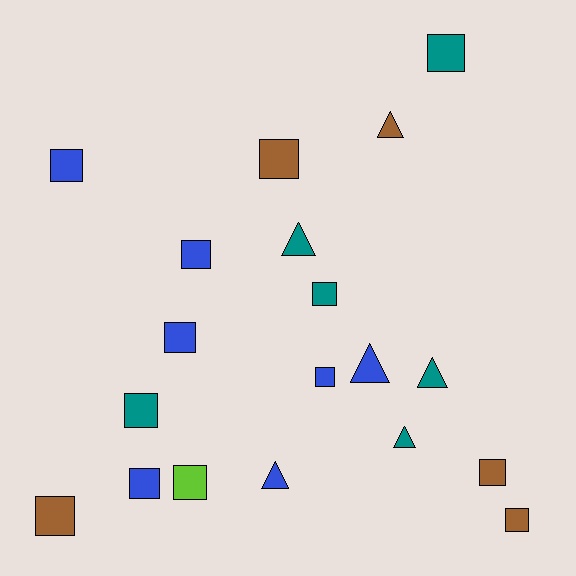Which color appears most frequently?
Blue, with 7 objects.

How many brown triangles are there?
There is 1 brown triangle.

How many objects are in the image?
There are 19 objects.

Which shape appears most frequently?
Square, with 13 objects.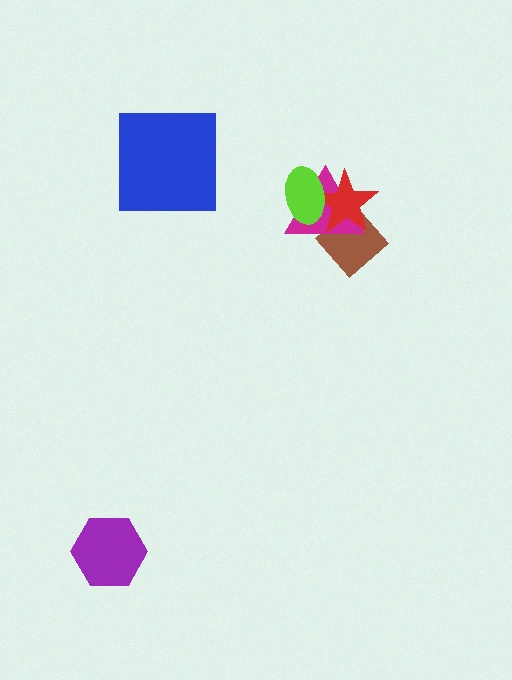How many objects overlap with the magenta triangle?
3 objects overlap with the magenta triangle.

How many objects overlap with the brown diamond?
2 objects overlap with the brown diamond.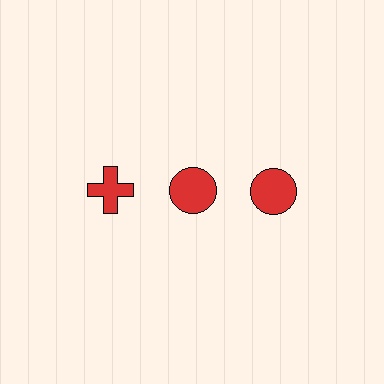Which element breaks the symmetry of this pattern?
The red cross in the top row, leftmost column breaks the symmetry. All other shapes are red circles.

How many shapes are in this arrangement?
There are 3 shapes arranged in a grid pattern.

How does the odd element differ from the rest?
It has a different shape: cross instead of circle.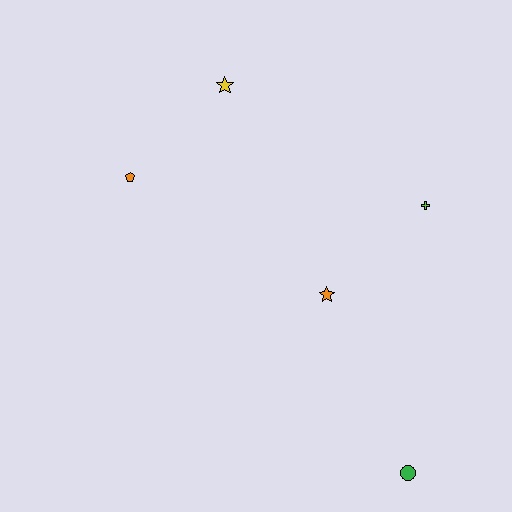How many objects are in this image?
There are 5 objects.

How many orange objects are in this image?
There are 2 orange objects.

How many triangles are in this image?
There are no triangles.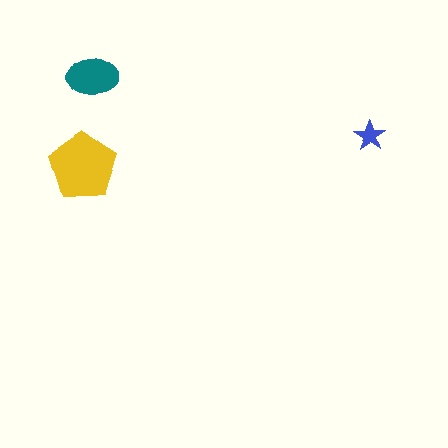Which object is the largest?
The yellow pentagon.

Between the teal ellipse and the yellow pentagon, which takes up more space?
The yellow pentagon.